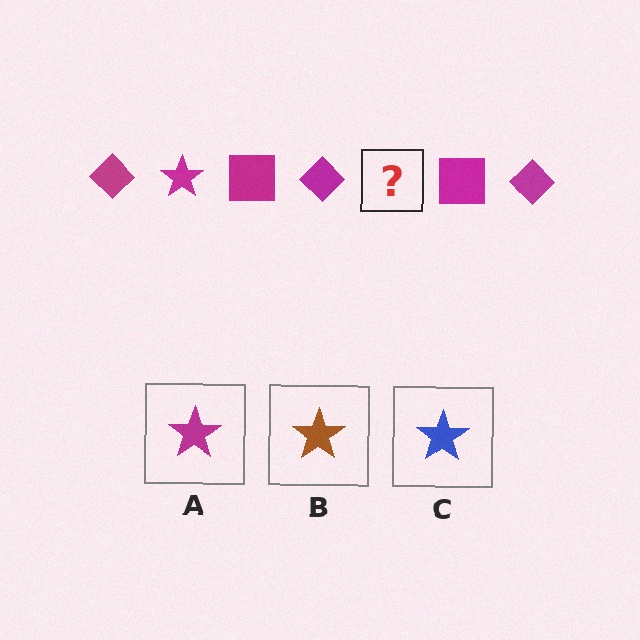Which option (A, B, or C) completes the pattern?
A.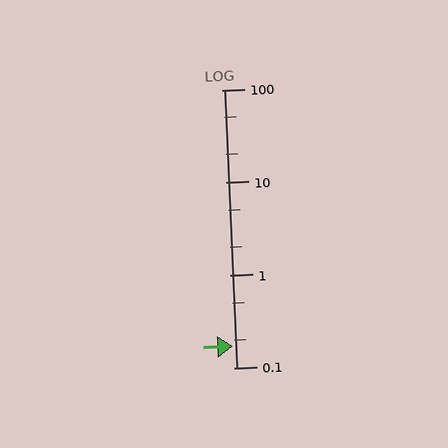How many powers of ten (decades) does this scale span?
The scale spans 3 decades, from 0.1 to 100.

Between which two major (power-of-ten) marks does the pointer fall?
The pointer is between 0.1 and 1.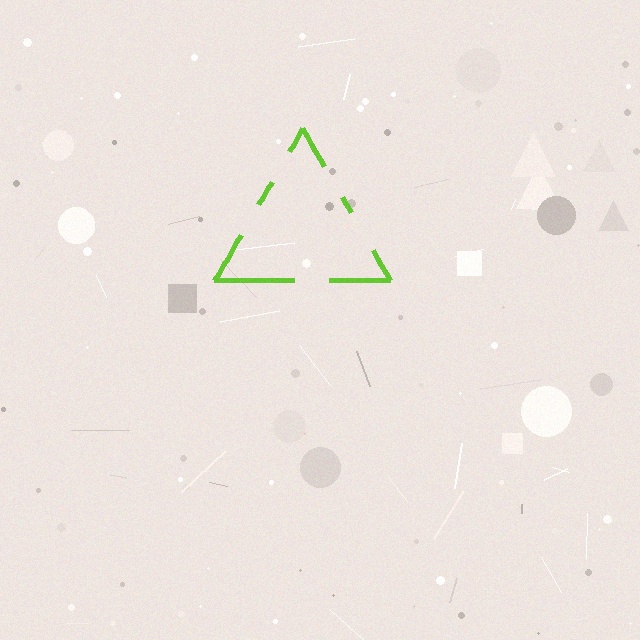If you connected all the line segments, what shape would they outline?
They would outline a triangle.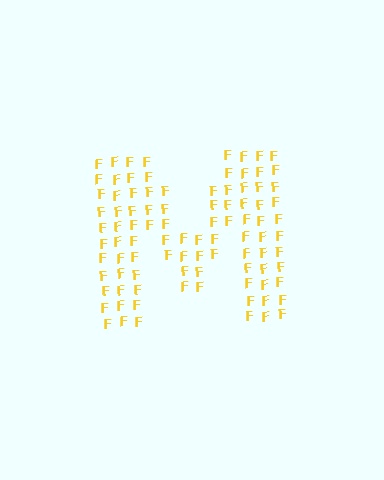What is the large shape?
The large shape is the letter M.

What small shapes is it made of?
It is made of small letter F's.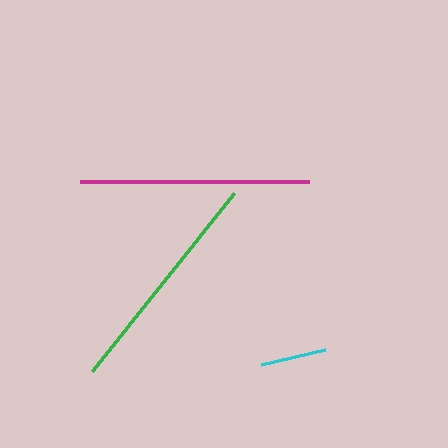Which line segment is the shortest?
The cyan line is the shortest at approximately 66 pixels.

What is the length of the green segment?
The green segment is approximately 227 pixels long.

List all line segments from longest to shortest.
From longest to shortest: magenta, green, cyan.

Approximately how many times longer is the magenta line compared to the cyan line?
The magenta line is approximately 3.5 times the length of the cyan line.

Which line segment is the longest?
The magenta line is the longest at approximately 229 pixels.